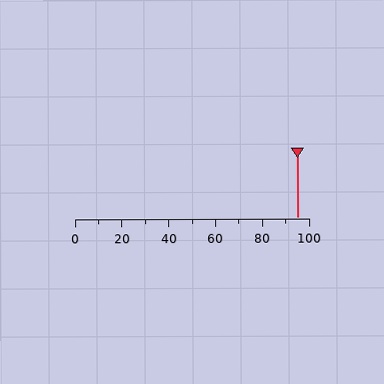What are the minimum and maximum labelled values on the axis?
The axis runs from 0 to 100.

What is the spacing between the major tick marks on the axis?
The major ticks are spaced 20 apart.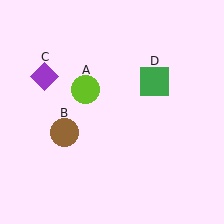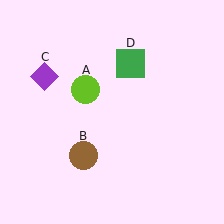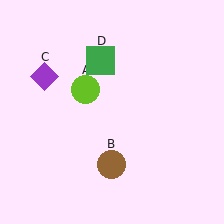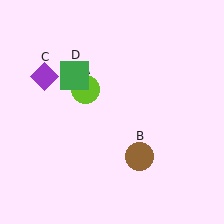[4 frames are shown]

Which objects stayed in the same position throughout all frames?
Lime circle (object A) and purple diamond (object C) remained stationary.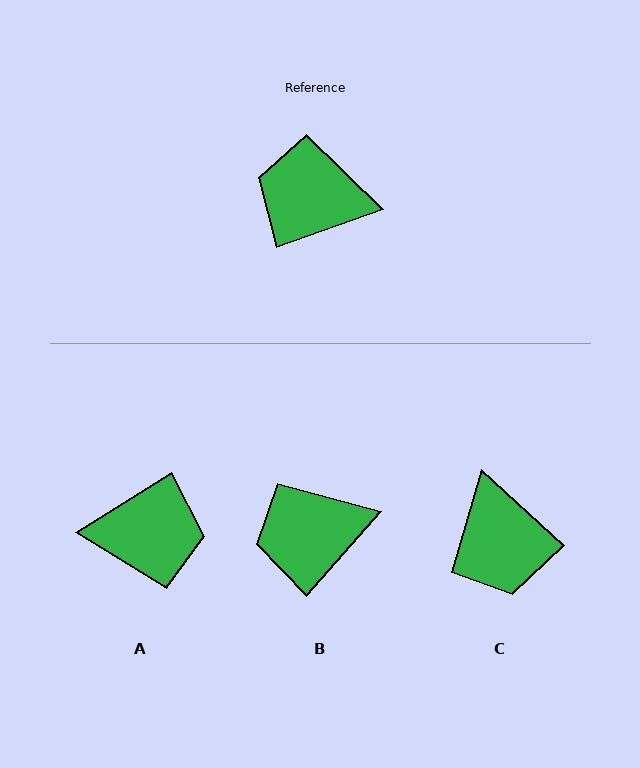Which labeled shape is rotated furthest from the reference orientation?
A, about 168 degrees away.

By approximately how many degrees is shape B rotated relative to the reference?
Approximately 29 degrees counter-clockwise.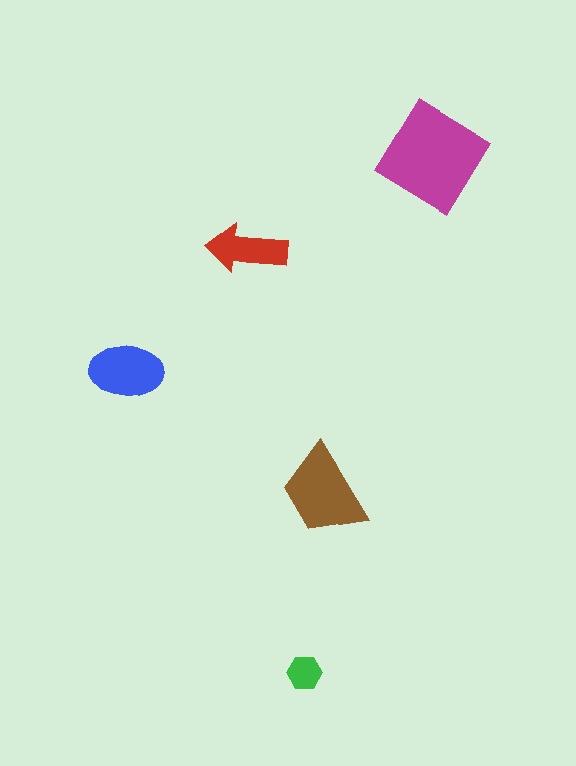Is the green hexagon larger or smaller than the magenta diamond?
Smaller.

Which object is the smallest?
The green hexagon.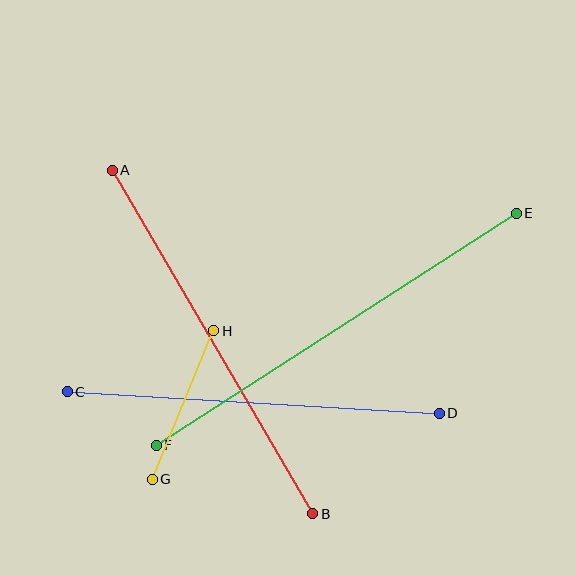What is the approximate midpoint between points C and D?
The midpoint is at approximately (253, 403) pixels.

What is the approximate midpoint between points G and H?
The midpoint is at approximately (183, 405) pixels.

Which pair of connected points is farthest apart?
Points E and F are farthest apart.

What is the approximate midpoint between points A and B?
The midpoint is at approximately (213, 342) pixels.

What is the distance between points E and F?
The distance is approximately 428 pixels.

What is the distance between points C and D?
The distance is approximately 373 pixels.